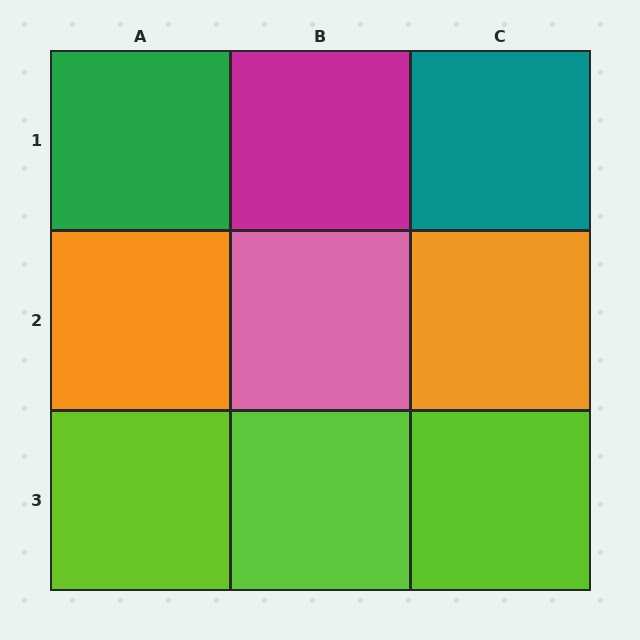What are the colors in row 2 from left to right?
Orange, pink, orange.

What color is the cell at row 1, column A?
Green.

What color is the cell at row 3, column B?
Lime.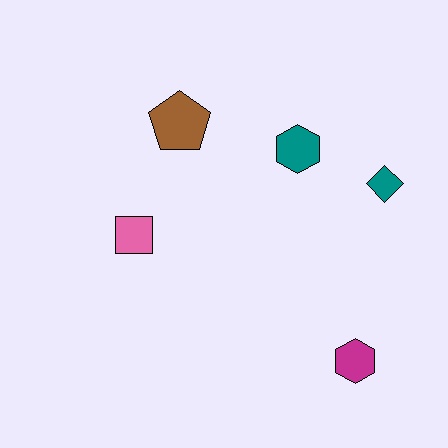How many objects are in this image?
There are 5 objects.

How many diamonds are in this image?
There is 1 diamond.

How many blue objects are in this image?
There are no blue objects.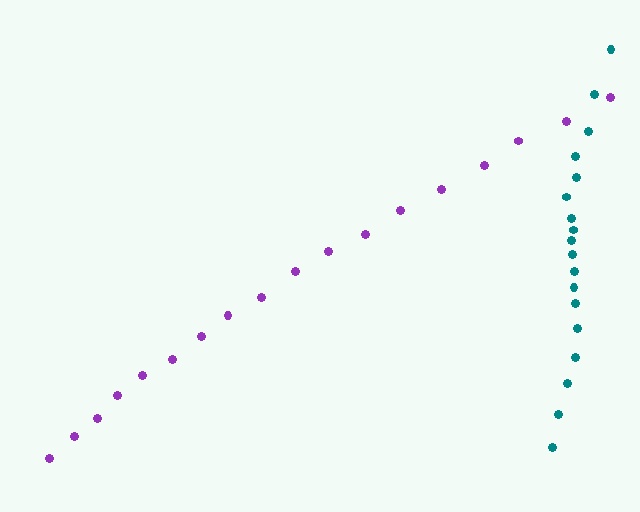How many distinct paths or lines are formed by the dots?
There are 2 distinct paths.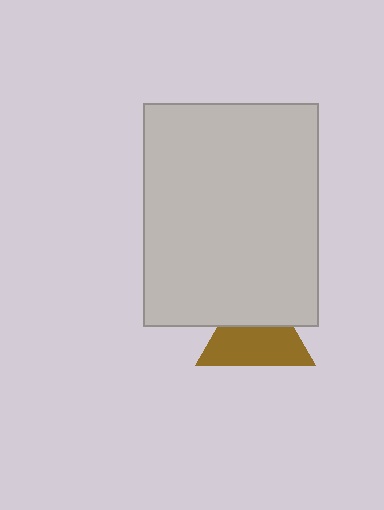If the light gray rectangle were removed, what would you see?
You would see the complete brown triangle.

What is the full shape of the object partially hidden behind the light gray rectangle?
The partially hidden object is a brown triangle.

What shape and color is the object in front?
The object in front is a light gray rectangle.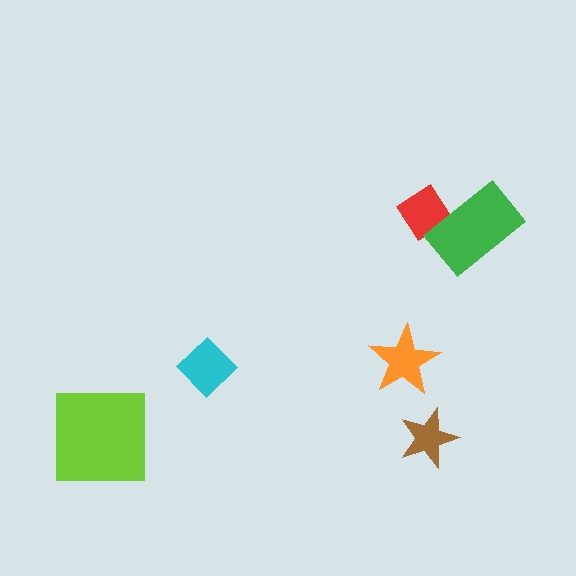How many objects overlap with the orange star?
0 objects overlap with the orange star.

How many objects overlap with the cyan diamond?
0 objects overlap with the cyan diamond.